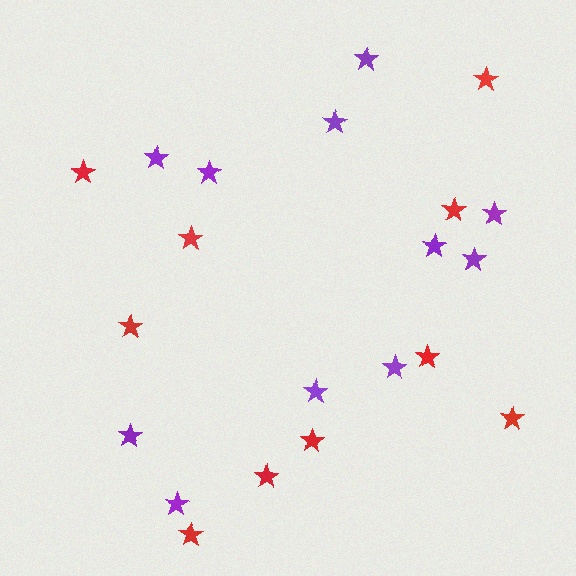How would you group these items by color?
There are 2 groups: one group of purple stars (11) and one group of red stars (10).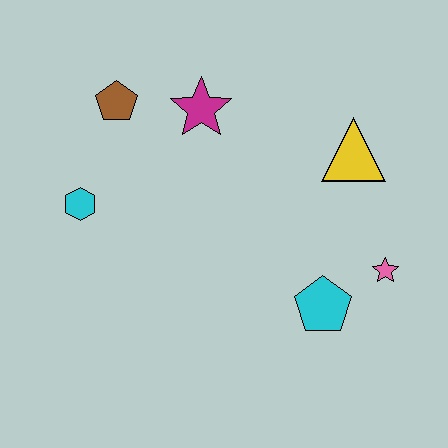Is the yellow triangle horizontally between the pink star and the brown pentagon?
Yes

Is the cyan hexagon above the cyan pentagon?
Yes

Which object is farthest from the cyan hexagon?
The pink star is farthest from the cyan hexagon.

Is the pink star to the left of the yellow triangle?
No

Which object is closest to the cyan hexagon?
The brown pentagon is closest to the cyan hexagon.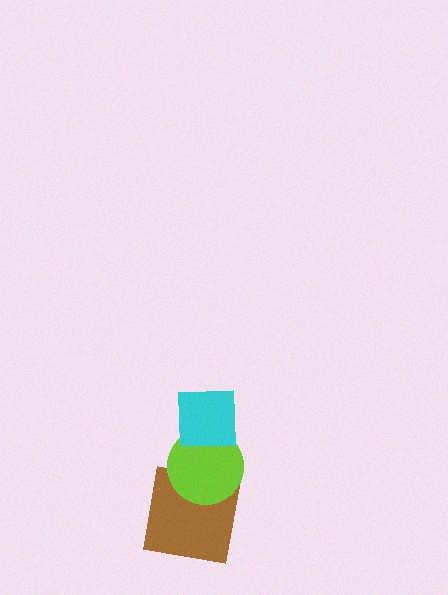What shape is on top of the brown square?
The lime circle is on top of the brown square.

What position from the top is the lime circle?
The lime circle is 2nd from the top.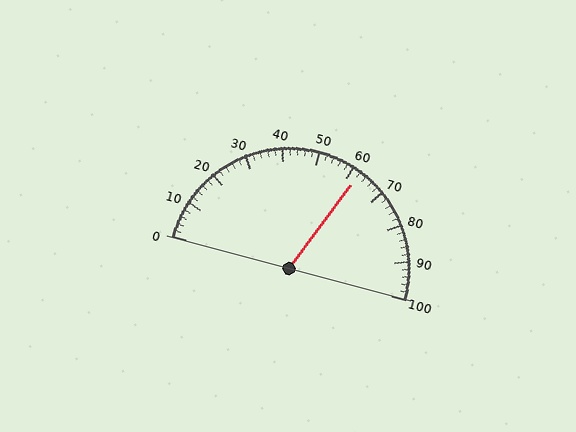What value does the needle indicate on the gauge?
The needle indicates approximately 62.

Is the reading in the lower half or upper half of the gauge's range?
The reading is in the upper half of the range (0 to 100).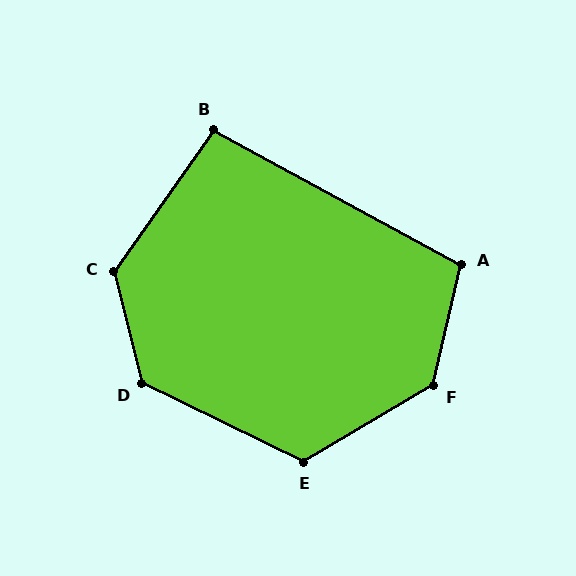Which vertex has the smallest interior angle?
B, at approximately 97 degrees.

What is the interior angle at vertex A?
Approximately 106 degrees (obtuse).